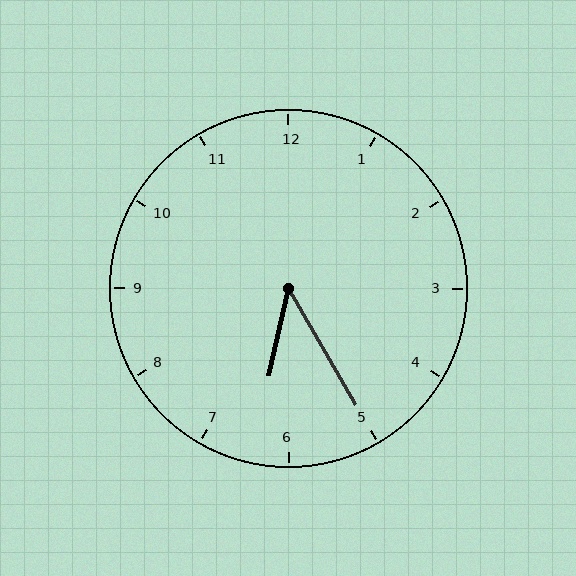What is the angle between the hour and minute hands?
Approximately 42 degrees.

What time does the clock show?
6:25.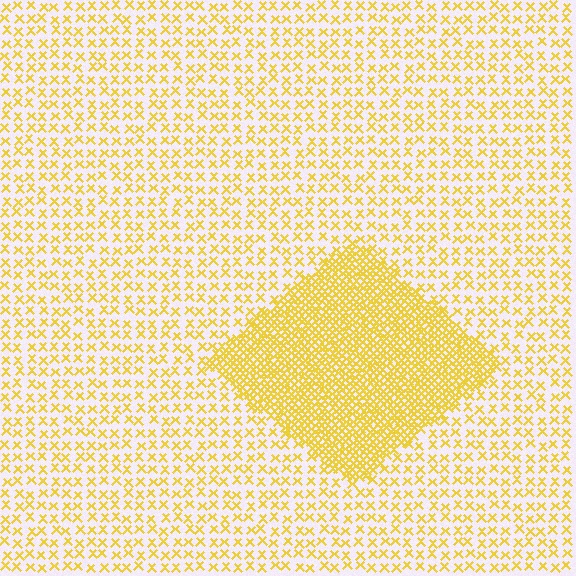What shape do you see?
I see a diamond.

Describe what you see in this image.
The image contains small yellow elements arranged at two different densities. A diamond-shaped region is visible where the elements are more densely packed than the surrounding area.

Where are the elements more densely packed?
The elements are more densely packed inside the diamond boundary.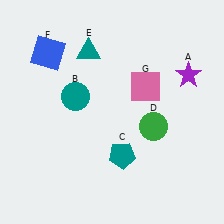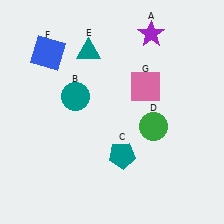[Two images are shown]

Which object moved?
The purple star (A) moved up.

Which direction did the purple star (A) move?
The purple star (A) moved up.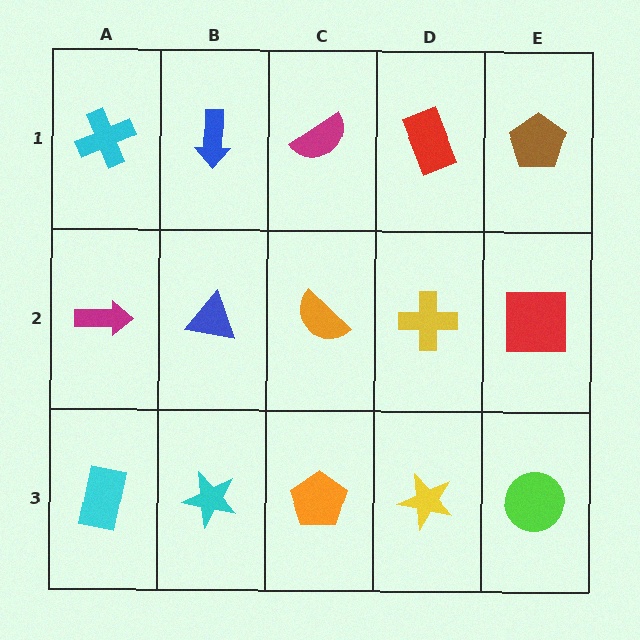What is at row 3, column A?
A cyan rectangle.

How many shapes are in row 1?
5 shapes.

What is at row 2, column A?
A magenta arrow.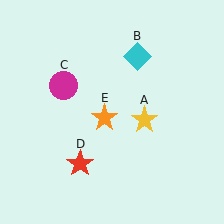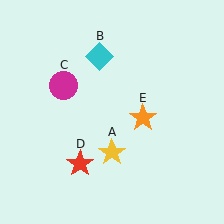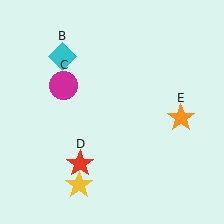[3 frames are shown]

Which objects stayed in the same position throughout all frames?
Magenta circle (object C) and red star (object D) remained stationary.